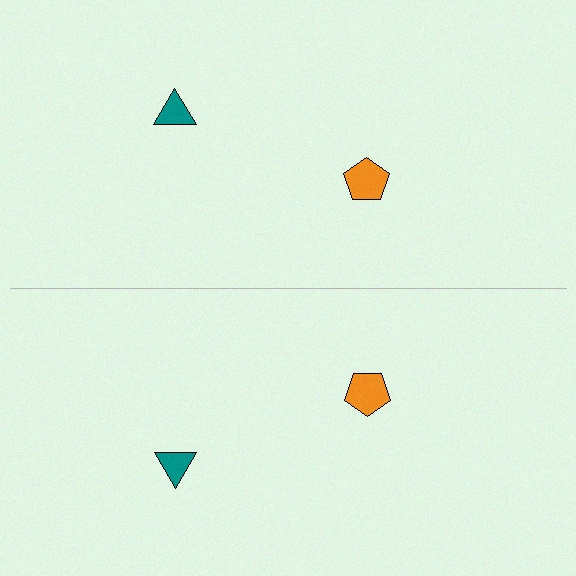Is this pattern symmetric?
Yes, this pattern has bilateral (reflection) symmetry.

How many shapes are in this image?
There are 4 shapes in this image.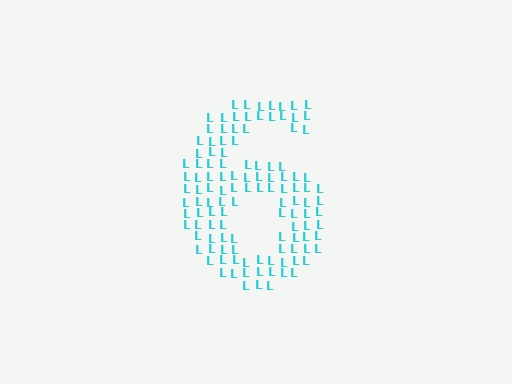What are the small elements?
The small elements are letter L's.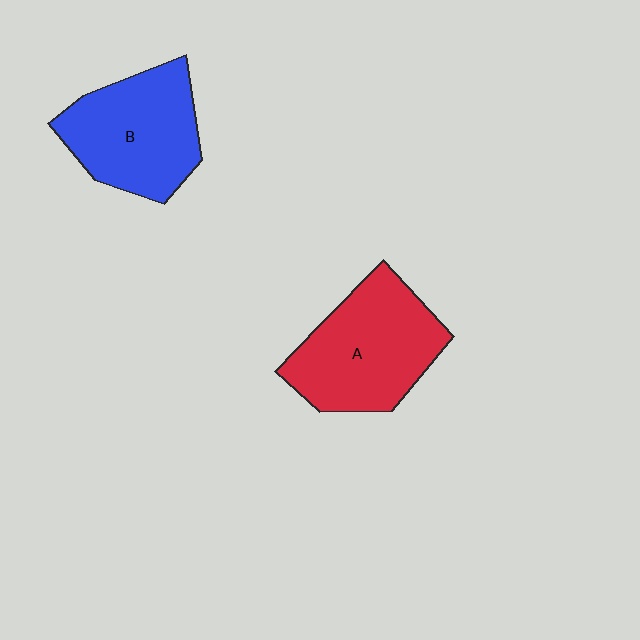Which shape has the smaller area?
Shape B (blue).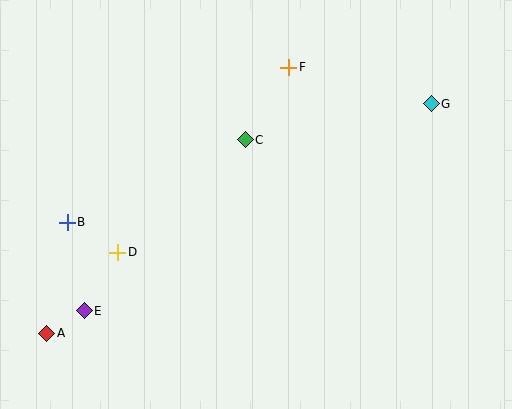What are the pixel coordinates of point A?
Point A is at (47, 333).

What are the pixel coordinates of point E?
Point E is at (84, 311).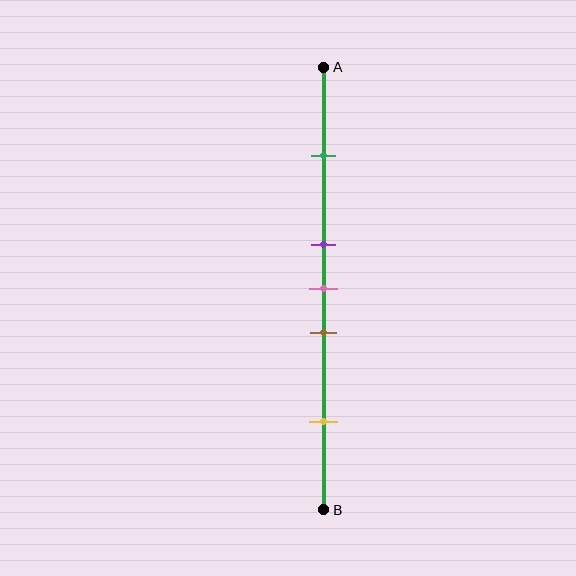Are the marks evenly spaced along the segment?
No, the marks are not evenly spaced.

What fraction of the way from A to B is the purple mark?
The purple mark is approximately 40% (0.4) of the way from A to B.